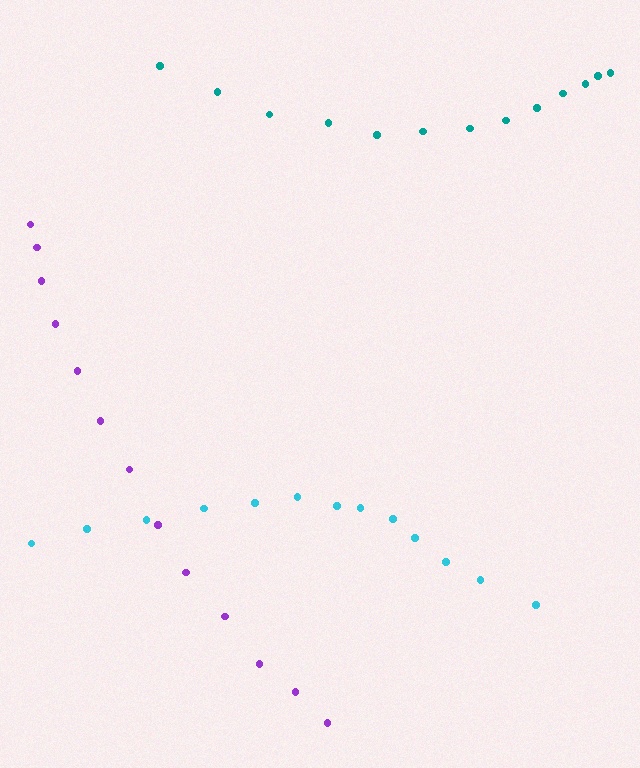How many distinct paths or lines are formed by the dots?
There are 3 distinct paths.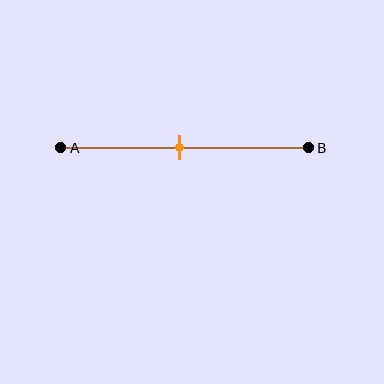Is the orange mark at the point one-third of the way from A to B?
No, the mark is at about 50% from A, not at the 33% one-third point.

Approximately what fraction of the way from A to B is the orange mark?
The orange mark is approximately 50% of the way from A to B.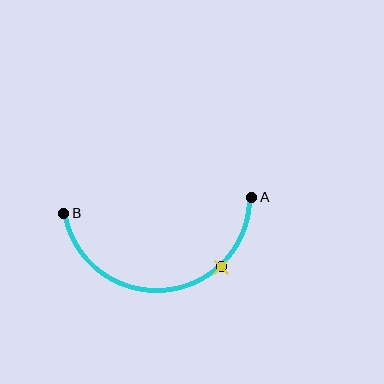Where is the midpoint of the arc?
The arc midpoint is the point on the curve farthest from the straight line joining A and B. It sits below that line.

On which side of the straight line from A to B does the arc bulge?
The arc bulges below the straight line connecting A and B.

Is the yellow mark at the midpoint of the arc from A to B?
No. The yellow mark lies on the arc but is closer to endpoint A. The arc midpoint would be at the point on the curve equidistant along the arc from both A and B.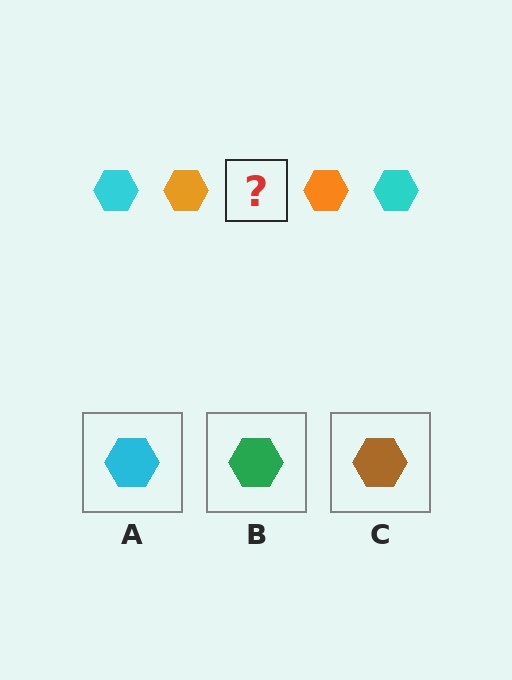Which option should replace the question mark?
Option A.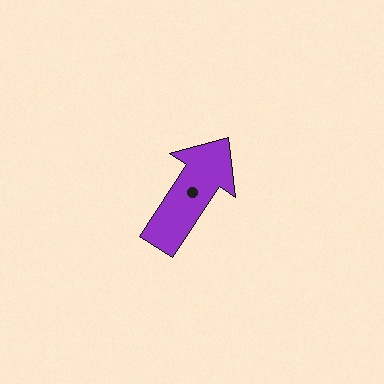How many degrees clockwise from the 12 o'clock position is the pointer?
Approximately 33 degrees.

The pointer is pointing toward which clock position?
Roughly 1 o'clock.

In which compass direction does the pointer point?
Northeast.